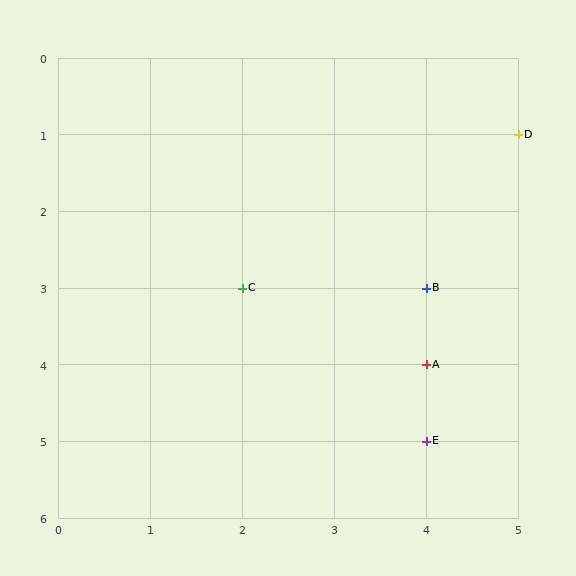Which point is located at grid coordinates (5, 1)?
Point D is at (5, 1).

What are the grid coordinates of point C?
Point C is at grid coordinates (2, 3).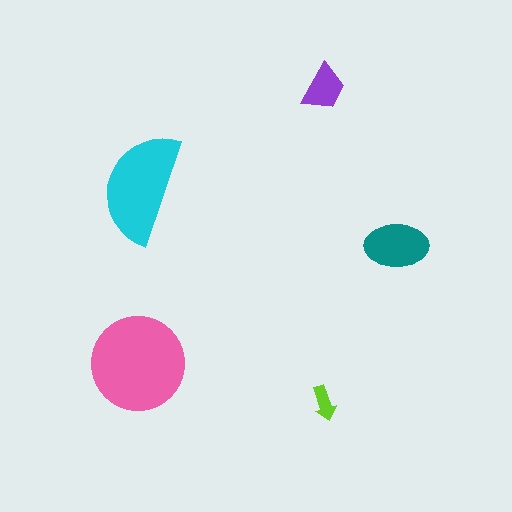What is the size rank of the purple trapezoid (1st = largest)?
4th.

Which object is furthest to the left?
The cyan semicircle is leftmost.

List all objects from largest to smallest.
The pink circle, the cyan semicircle, the teal ellipse, the purple trapezoid, the lime arrow.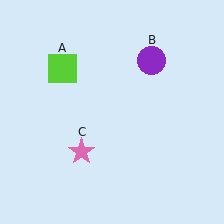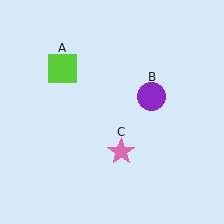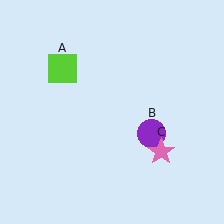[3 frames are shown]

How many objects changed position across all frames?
2 objects changed position: purple circle (object B), pink star (object C).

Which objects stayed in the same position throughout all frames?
Lime square (object A) remained stationary.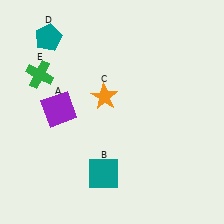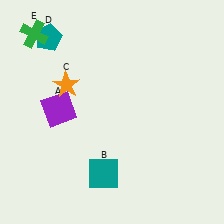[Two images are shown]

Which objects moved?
The objects that moved are: the orange star (C), the green cross (E).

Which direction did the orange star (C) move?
The orange star (C) moved left.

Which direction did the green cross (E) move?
The green cross (E) moved up.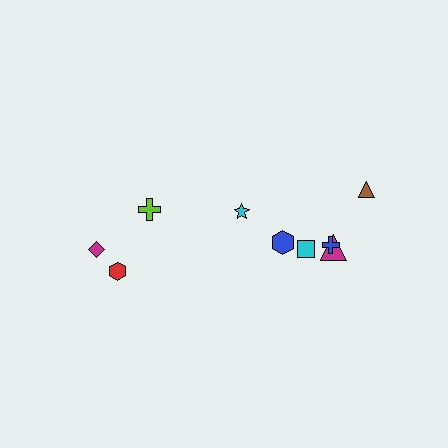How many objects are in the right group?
There are 6 objects.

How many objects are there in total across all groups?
There are 9 objects.